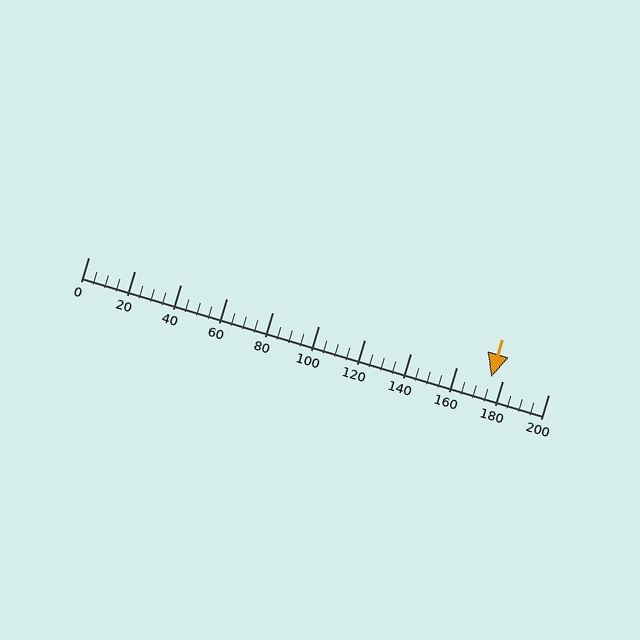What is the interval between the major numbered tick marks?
The major tick marks are spaced 20 units apart.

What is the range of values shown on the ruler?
The ruler shows values from 0 to 200.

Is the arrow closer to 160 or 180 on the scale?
The arrow is closer to 180.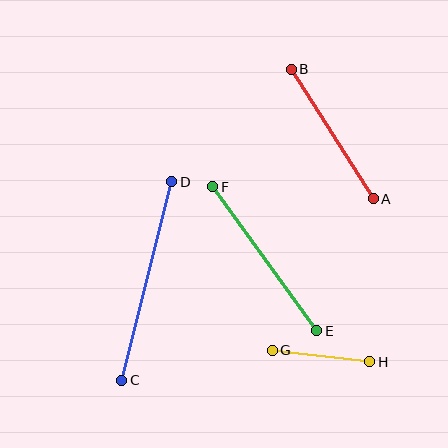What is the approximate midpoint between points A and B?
The midpoint is at approximately (332, 134) pixels.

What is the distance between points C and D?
The distance is approximately 205 pixels.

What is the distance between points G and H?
The distance is approximately 99 pixels.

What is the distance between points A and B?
The distance is approximately 153 pixels.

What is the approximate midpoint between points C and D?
The midpoint is at approximately (147, 281) pixels.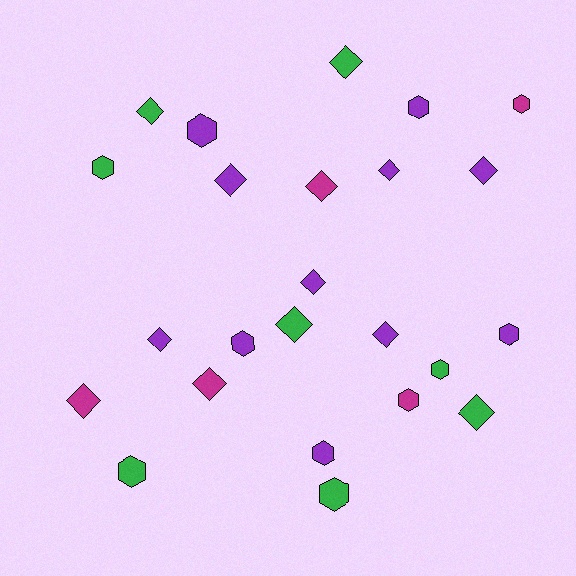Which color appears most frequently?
Purple, with 11 objects.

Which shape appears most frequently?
Diamond, with 13 objects.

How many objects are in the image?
There are 24 objects.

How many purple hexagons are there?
There are 5 purple hexagons.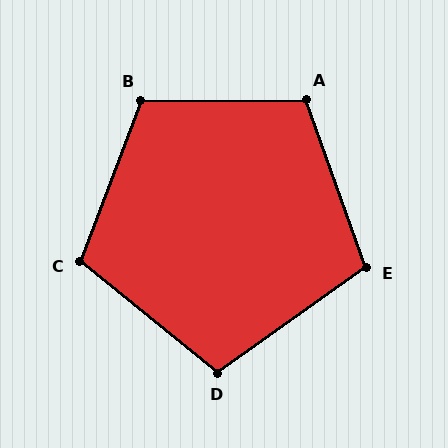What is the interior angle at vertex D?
Approximately 106 degrees (obtuse).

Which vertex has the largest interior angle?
B, at approximately 111 degrees.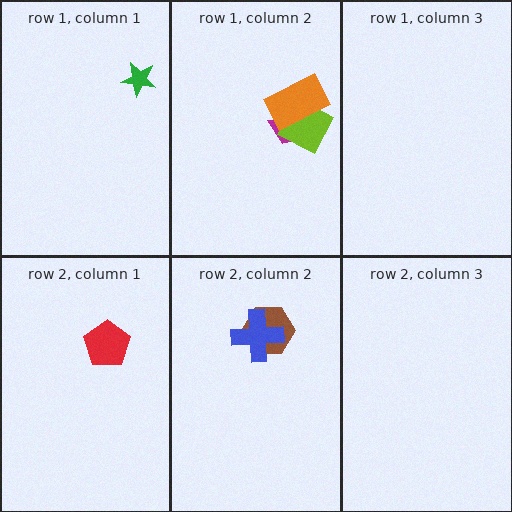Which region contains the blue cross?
The row 2, column 2 region.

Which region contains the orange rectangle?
The row 1, column 2 region.